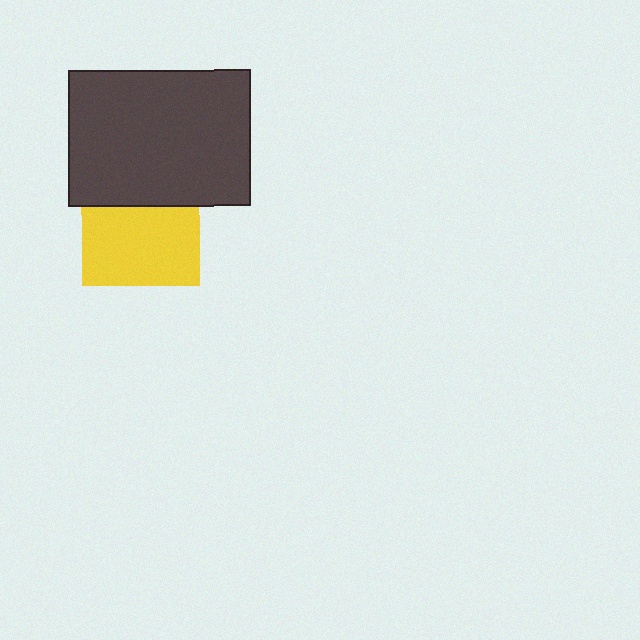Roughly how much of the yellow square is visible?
Most of it is visible (roughly 68%).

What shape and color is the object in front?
The object in front is a dark gray rectangle.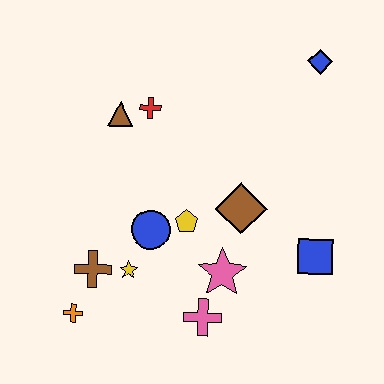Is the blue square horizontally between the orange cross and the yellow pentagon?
No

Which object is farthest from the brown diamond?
The orange cross is farthest from the brown diamond.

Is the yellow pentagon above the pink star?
Yes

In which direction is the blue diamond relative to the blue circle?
The blue diamond is above the blue circle.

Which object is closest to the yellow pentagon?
The blue circle is closest to the yellow pentagon.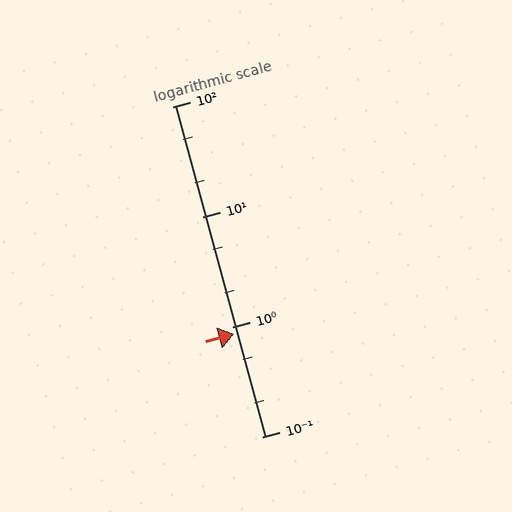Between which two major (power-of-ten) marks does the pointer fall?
The pointer is between 0.1 and 1.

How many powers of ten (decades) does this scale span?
The scale spans 3 decades, from 0.1 to 100.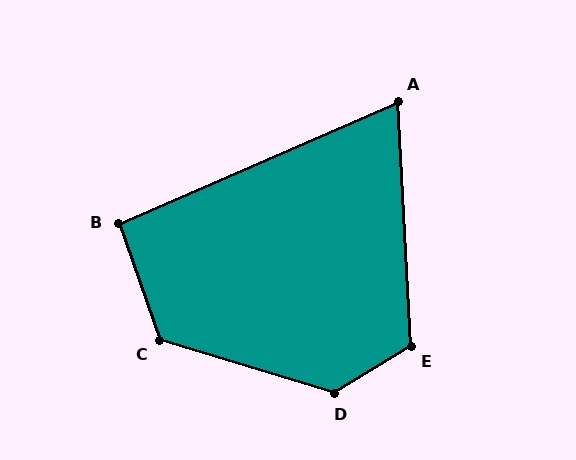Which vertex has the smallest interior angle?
A, at approximately 69 degrees.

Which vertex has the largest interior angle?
D, at approximately 132 degrees.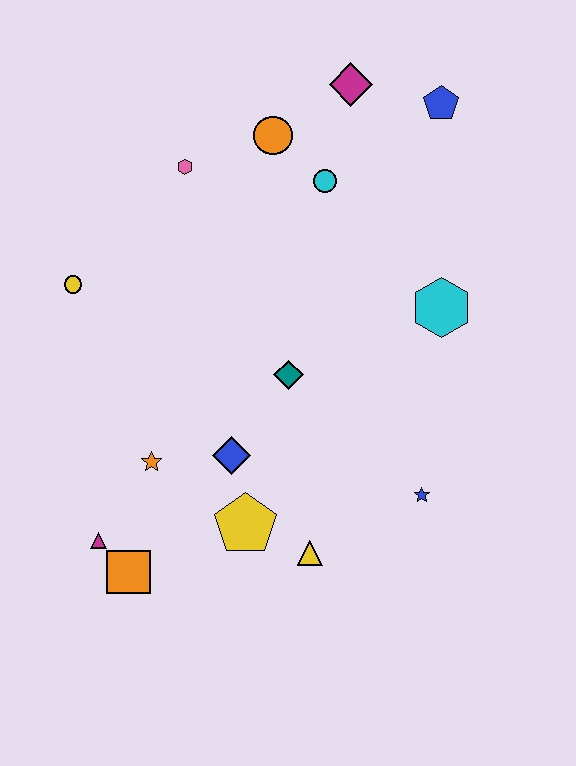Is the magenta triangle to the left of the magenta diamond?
Yes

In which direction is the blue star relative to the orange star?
The blue star is to the right of the orange star.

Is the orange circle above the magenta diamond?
No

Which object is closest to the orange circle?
The cyan circle is closest to the orange circle.